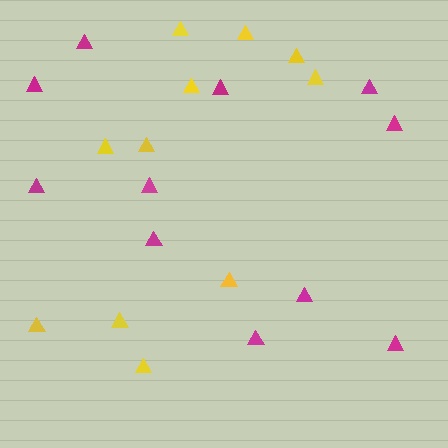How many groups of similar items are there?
There are 2 groups: one group of yellow triangles (11) and one group of magenta triangles (11).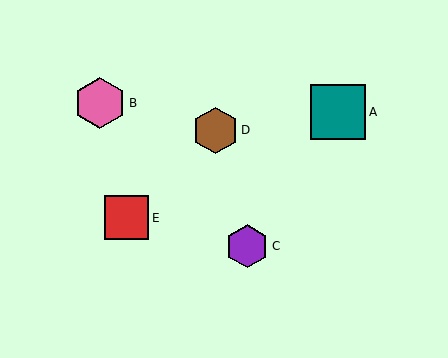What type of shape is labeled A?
Shape A is a teal square.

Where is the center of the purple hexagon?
The center of the purple hexagon is at (247, 246).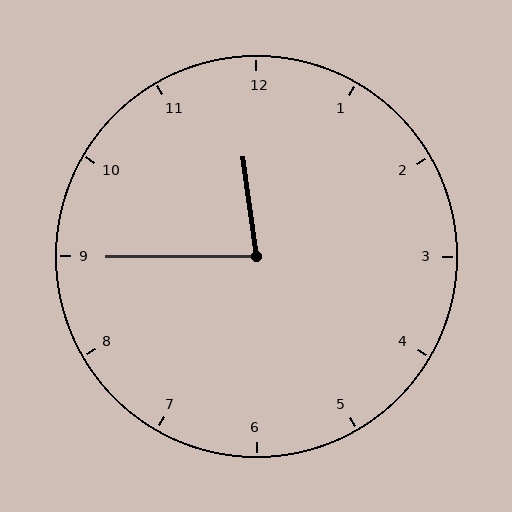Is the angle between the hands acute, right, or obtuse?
It is acute.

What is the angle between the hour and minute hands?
Approximately 82 degrees.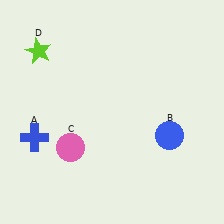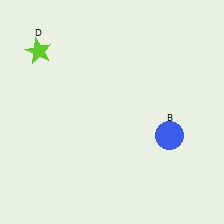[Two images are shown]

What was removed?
The blue cross (A), the pink circle (C) were removed in Image 2.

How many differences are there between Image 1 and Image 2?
There are 2 differences between the two images.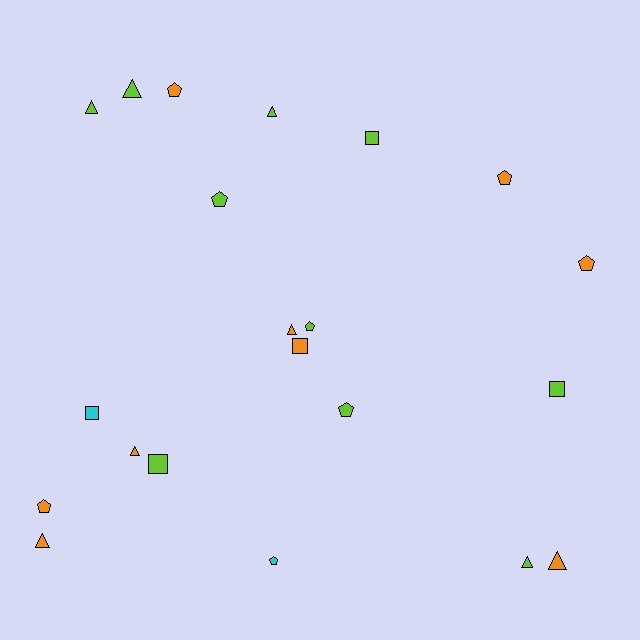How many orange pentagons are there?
There are 4 orange pentagons.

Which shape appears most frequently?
Triangle, with 8 objects.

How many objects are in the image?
There are 21 objects.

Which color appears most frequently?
Lime, with 10 objects.